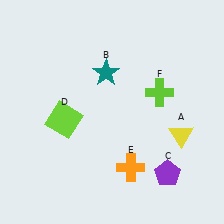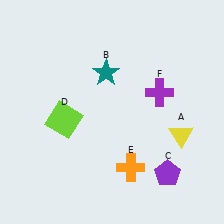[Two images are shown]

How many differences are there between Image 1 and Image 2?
There is 1 difference between the two images.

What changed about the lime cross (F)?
In Image 1, F is lime. In Image 2, it changed to purple.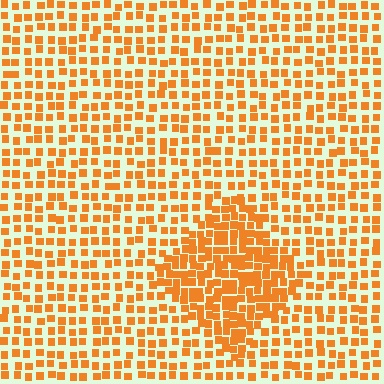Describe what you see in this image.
The image contains small orange elements arranged at two different densities. A diamond-shaped region is visible where the elements are more densely packed than the surrounding area.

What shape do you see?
I see a diamond.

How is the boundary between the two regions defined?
The boundary is defined by a change in element density (approximately 1.9x ratio). All elements are the same color, size, and shape.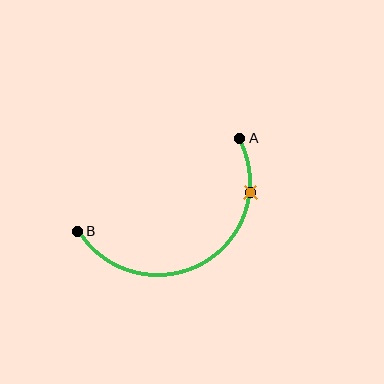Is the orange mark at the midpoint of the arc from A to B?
No. The orange mark lies on the arc but is closer to endpoint A. The arc midpoint would be at the point on the curve equidistant along the arc from both A and B.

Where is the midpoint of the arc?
The arc midpoint is the point on the curve farthest from the straight line joining A and B. It sits below that line.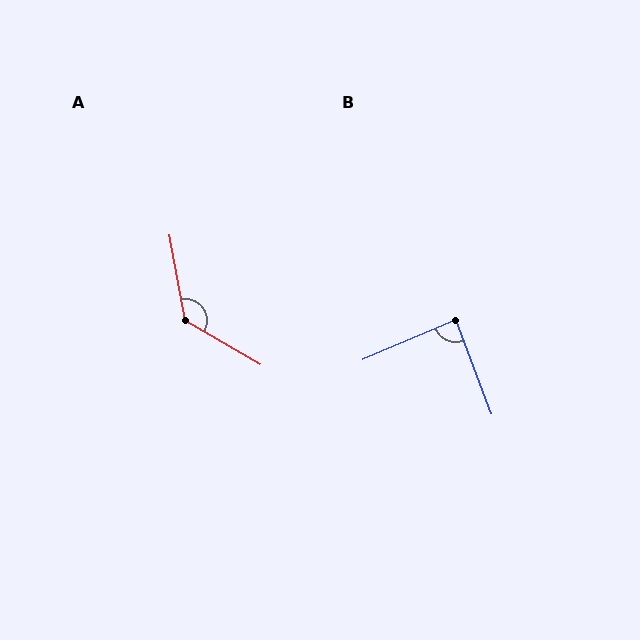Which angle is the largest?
A, at approximately 130 degrees.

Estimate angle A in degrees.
Approximately 130 degrees.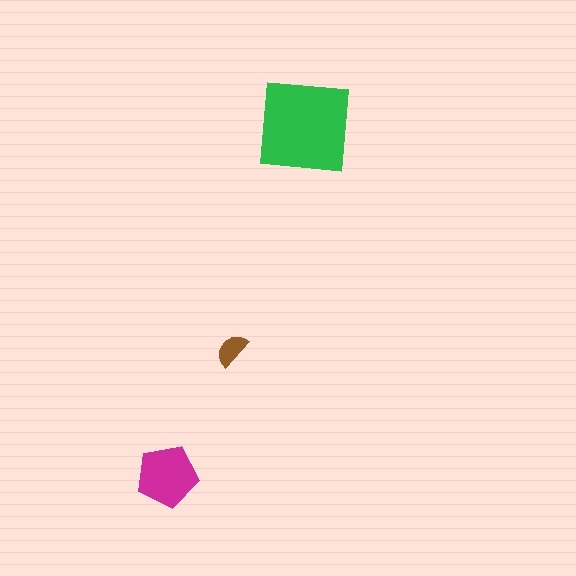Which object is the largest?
The green square.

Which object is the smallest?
The brown semicircle.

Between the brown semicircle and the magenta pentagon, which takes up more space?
The magenta pentagon.